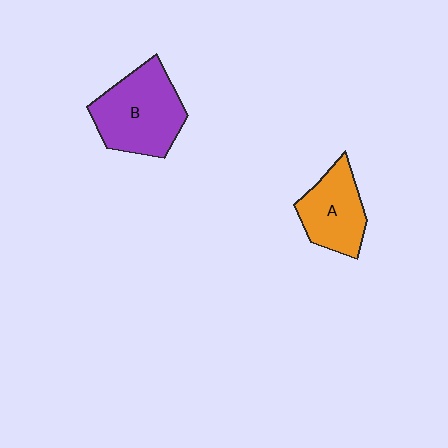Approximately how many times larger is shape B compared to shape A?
Approximately 1.4 times.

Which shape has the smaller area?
Shape A (orange).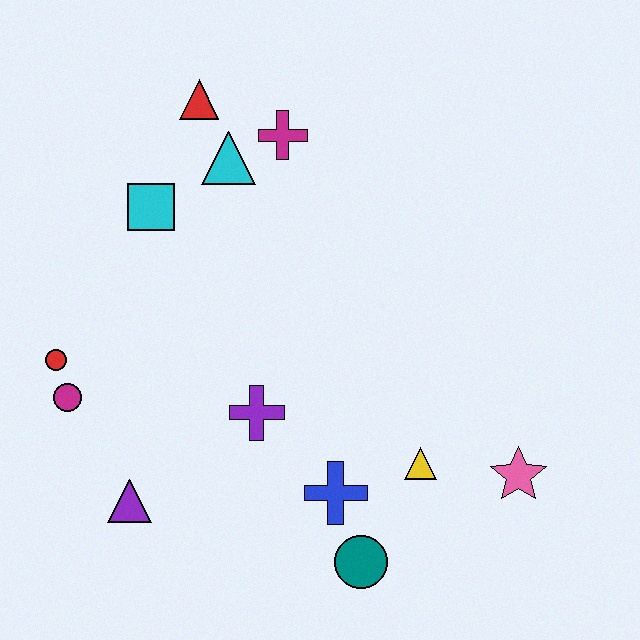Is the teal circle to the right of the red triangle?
Yes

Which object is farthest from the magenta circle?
The pink star is farthest from the magenta circle.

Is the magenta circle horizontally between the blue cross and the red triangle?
No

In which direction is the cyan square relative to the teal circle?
The cyan square is above the teal circle.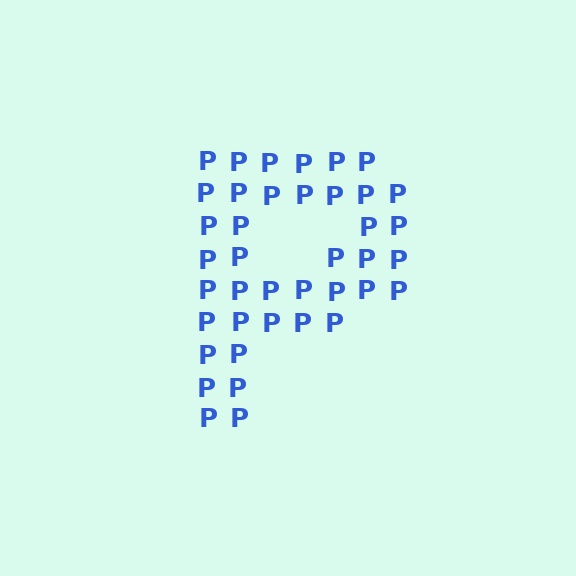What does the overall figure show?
The overall figure shows the letter P.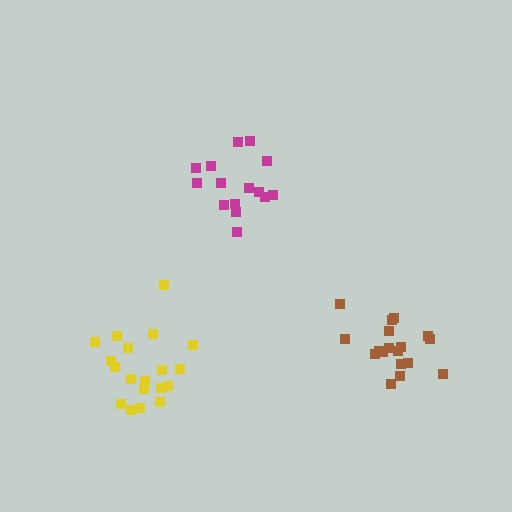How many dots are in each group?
Group 1: 15 dots, Group 2: 19 dots, Group 3: 18 dots (52 total).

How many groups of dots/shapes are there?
There are 3 groups.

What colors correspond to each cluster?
The clusters are colored: magenta, yellow, brown.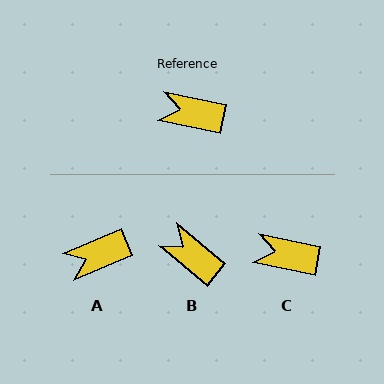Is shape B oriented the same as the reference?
No, it is off by about 28 degrees.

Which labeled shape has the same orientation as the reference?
C.